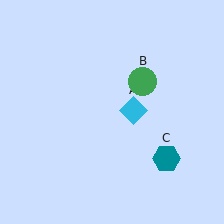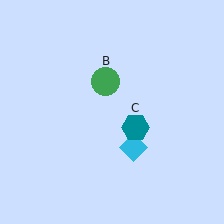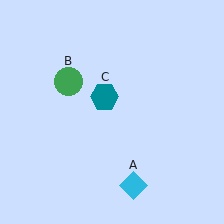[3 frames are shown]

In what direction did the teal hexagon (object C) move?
The teal hexagon (object C) moved up and to the left.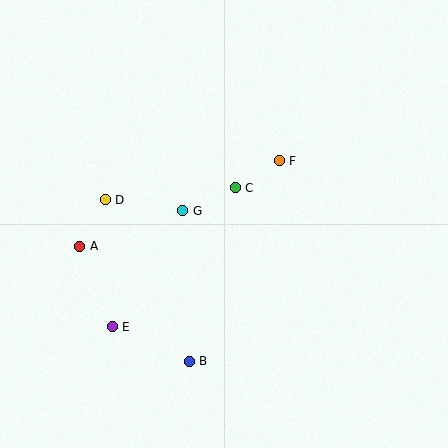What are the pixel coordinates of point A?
Point A is at (80, 246).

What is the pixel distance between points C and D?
The distance between C and D is 130 pixels.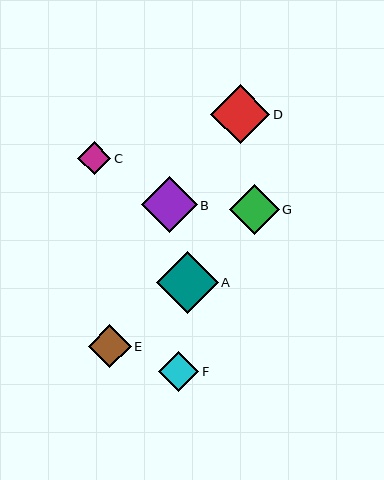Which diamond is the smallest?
Diamond C is the smallest with a size of approximately 33 pixels.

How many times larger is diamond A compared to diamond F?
Diamond A is approximately 1.5 times the size of diamond F.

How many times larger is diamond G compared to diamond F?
Diamond G is approximately 1.3 times the size of diamond F.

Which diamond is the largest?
Diamond A is the largest with a size of approximately 62 pixels.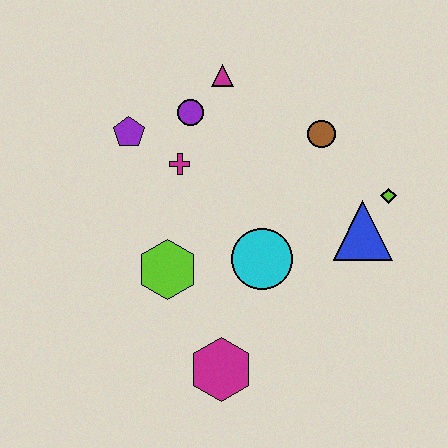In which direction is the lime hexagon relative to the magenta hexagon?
The lime hexagon is above the magenta hexagon.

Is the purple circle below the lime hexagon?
No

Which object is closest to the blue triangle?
The lime diamond is closest to the blue triangle.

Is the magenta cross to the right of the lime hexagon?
Yes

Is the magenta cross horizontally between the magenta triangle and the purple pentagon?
Yes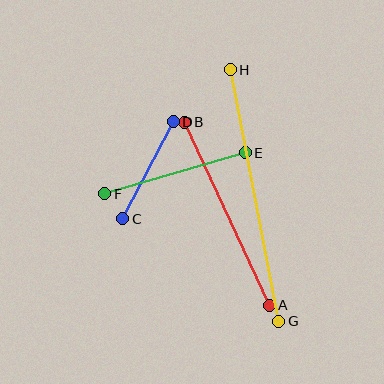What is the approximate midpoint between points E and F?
The midpoint is at approximately (175, 173) pixels.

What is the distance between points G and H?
The distance is approximately 256 pixels.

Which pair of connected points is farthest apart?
Points G and H are farthest apart.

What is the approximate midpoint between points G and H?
The midpoint is at approximately (255, 195) pixels.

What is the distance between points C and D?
The distance is approximately 109 pixels.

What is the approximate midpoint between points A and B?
The midpoint is at approximately (227, 214) pixels.